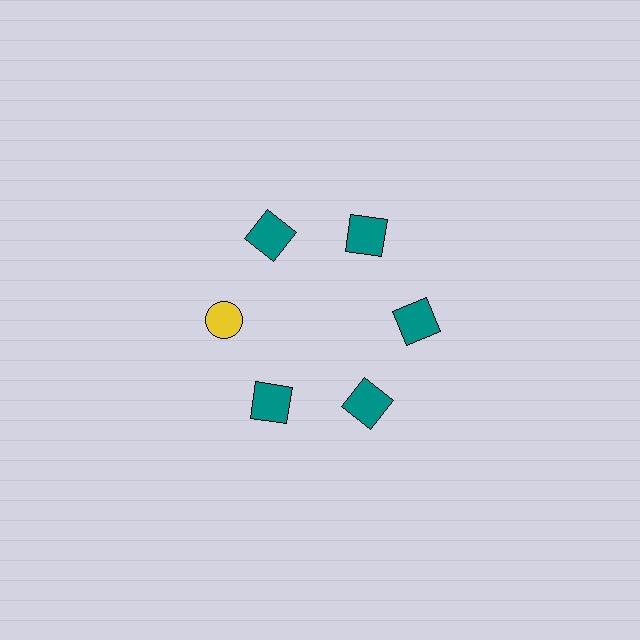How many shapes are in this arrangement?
There are 6 shapes arranged in a ring pattern.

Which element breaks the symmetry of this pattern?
The yellow circle at roughly the 9 o'clock position breaks the symmetry. All other shapes are teal squares.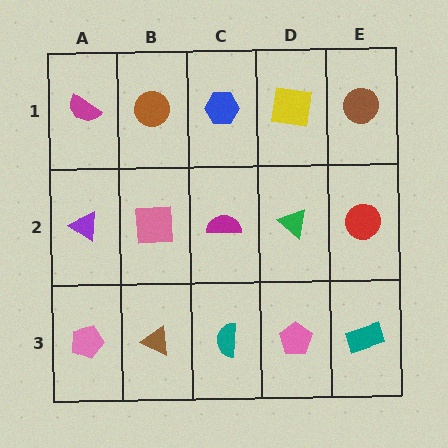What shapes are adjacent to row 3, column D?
A green triangle (row 2, column D), a teal semicircle (row 3, column C), a teal rectangle (row 3, column E).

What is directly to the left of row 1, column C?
A brown circle.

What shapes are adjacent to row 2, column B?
A brown circle (row 1, column B), a brown triangle (row 3, column B), a purple triangle (row 2, column A), a magenta semicircle (row 2, column C).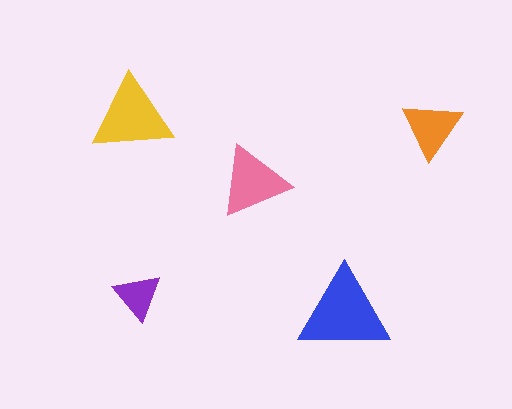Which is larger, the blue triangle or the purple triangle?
The blue one.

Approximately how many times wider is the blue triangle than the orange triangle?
About 1.5 times wider.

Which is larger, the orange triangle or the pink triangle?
The pink one.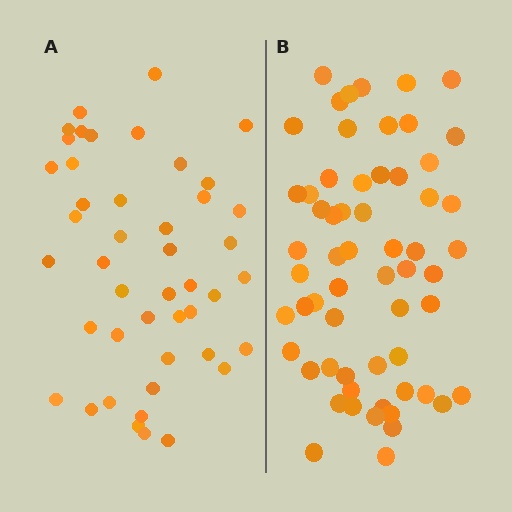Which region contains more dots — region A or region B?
Region B (the right region) has more dots.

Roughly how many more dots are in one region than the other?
Region B has approximately 15 more dots than region A.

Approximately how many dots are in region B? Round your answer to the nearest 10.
About 60 dots.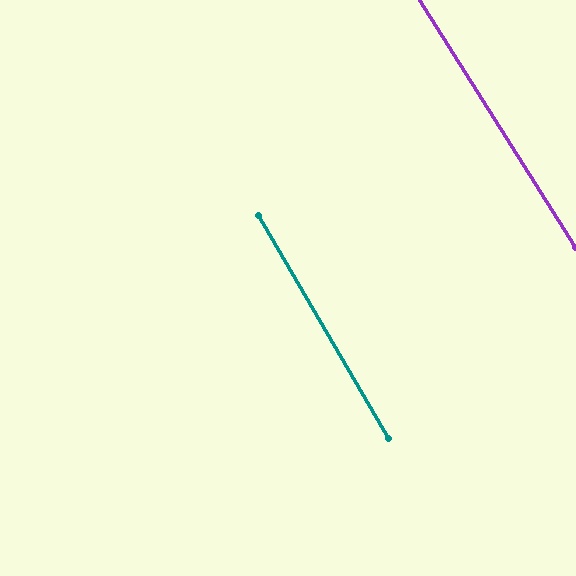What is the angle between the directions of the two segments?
Approximately 2 degrees.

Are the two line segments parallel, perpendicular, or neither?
Parallel — their directions differ by only 1.9°.